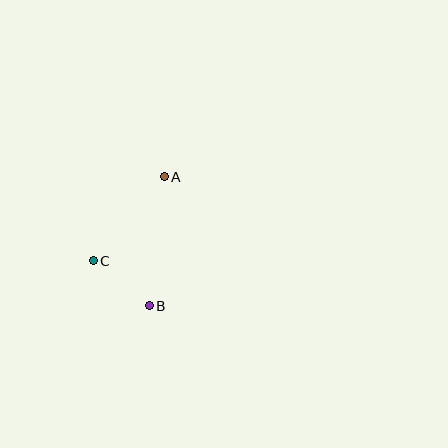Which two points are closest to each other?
Points B and C are closest to each other.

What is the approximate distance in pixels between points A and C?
The distance between A and C is approximately 110 pixels.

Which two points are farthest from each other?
Points A and B are farthest from each other.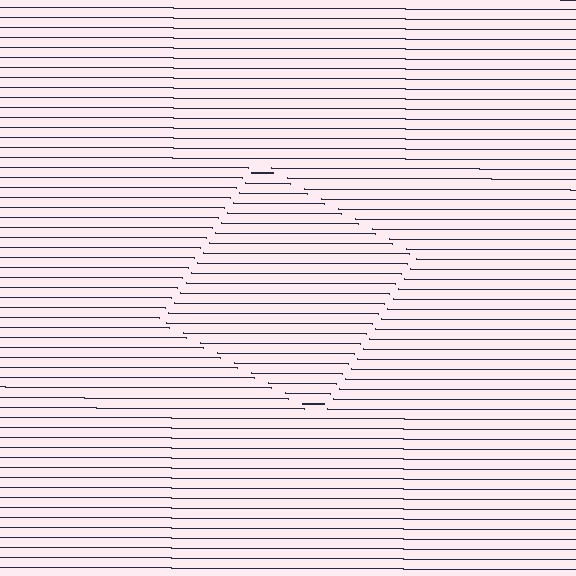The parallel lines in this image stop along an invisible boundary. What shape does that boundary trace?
An illusory square. The interior of the shape contains the same grating, shifted by half a period — the contour is defined by the phase discontinuity where line-ends from the inner and outer gratings abut.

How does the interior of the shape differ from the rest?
The interior of the shape contains the same grating, shifted by half a period — the contour is defined by the phase discontinuity where line-ends from the inner and outer gratings abut.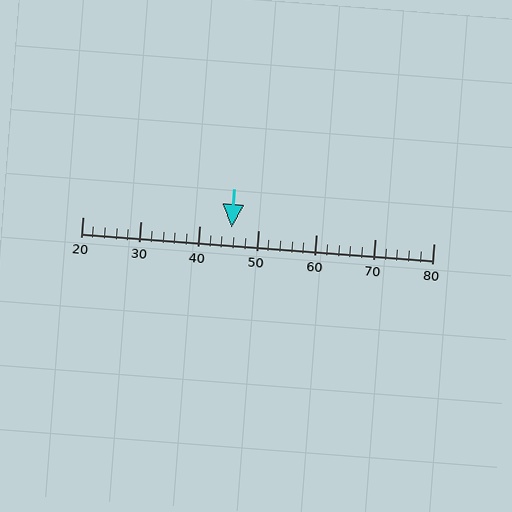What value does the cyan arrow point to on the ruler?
The cyan arrow points to approximately 46.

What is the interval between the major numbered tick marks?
The major tick marks are spaced 10 units apart.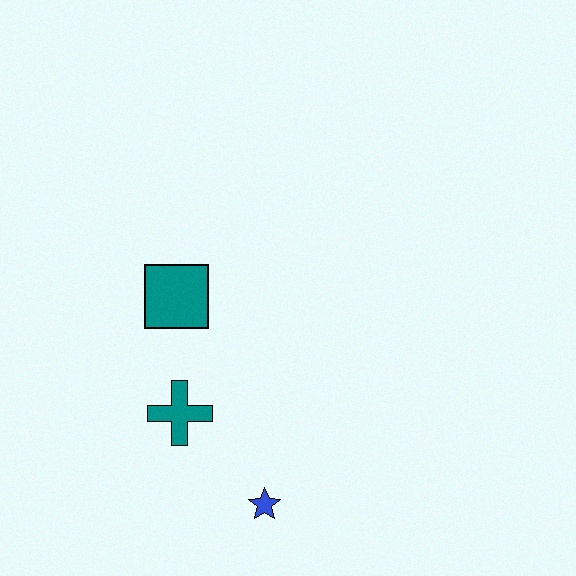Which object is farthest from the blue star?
The teal square is farthest from the blue star.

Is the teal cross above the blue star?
Yes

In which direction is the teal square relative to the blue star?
The teal square is above the blue star.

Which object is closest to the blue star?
The teal cross is closest to the blue star.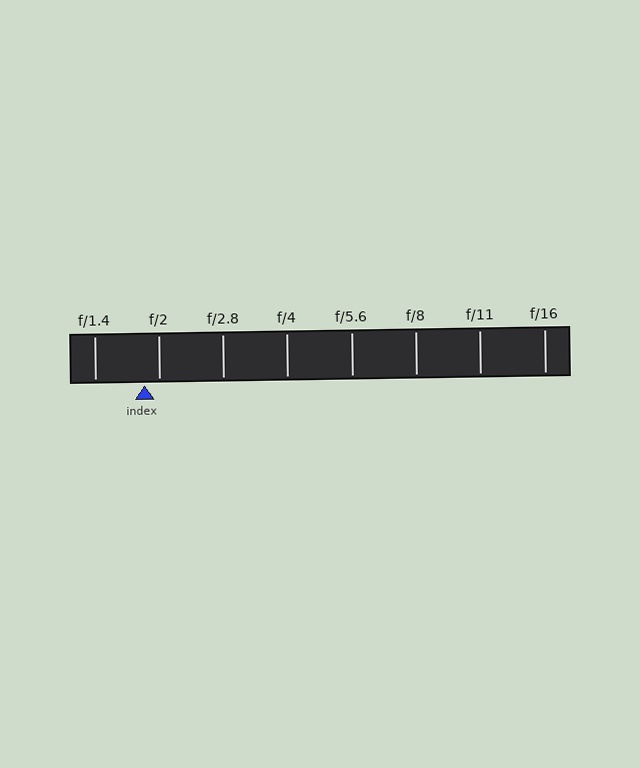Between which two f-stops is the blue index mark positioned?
The index mark is between f/1.4 and f/2.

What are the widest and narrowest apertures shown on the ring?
The widest aperture shown is f/1.4 and the narrowest is f/16.